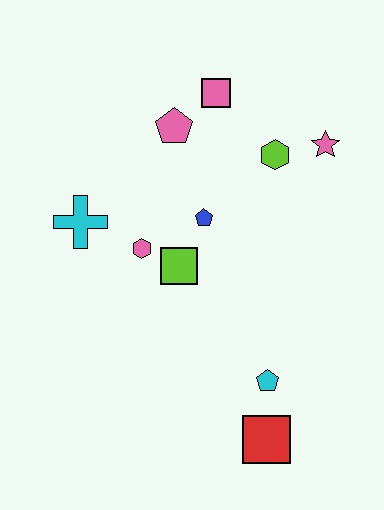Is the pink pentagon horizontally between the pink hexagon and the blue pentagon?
Yes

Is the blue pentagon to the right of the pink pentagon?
Yes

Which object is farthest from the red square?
The pink square is farthest from the red square.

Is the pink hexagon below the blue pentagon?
Yes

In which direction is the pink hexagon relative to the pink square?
The pink hexagon is below the pink square.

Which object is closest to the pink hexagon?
The lime square is closest to the pink hexagon.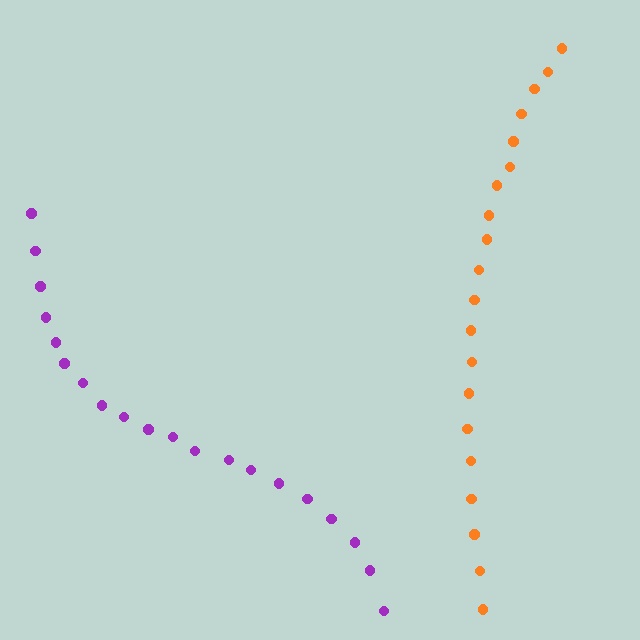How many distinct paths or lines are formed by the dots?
There are 2 distinct paths.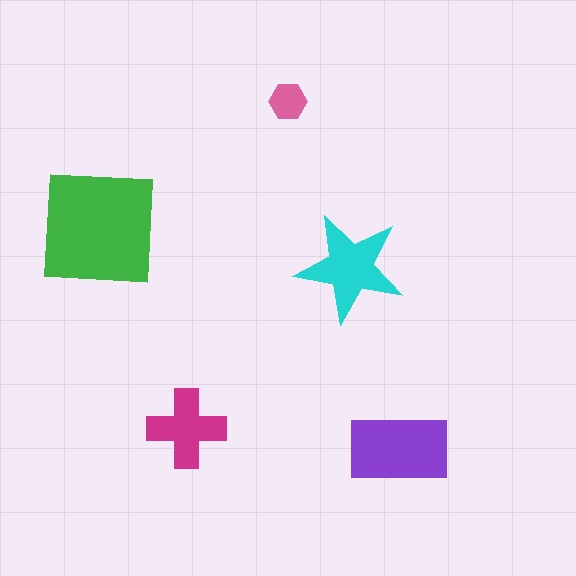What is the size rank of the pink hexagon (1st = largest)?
5th.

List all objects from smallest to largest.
The pink hexagon, the magenta cross, the cyan star, the purple rectangle, the green square.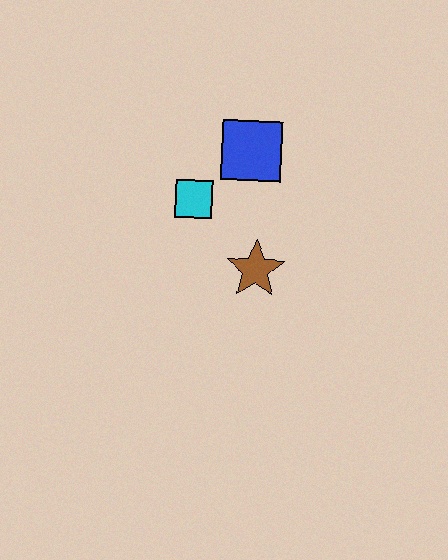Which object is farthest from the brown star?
The blue square is farthest from the brown star.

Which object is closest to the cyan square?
The blue square is closest to the cyan square.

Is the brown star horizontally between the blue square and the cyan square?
No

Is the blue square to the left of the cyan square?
No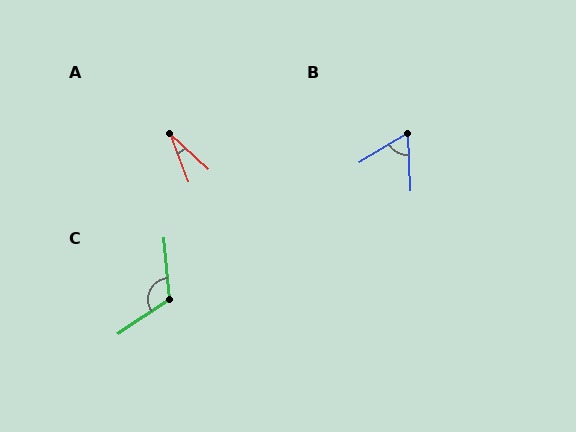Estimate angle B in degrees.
Approximately 61 degrees.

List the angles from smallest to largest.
A (27°), B (61°), C (119°).